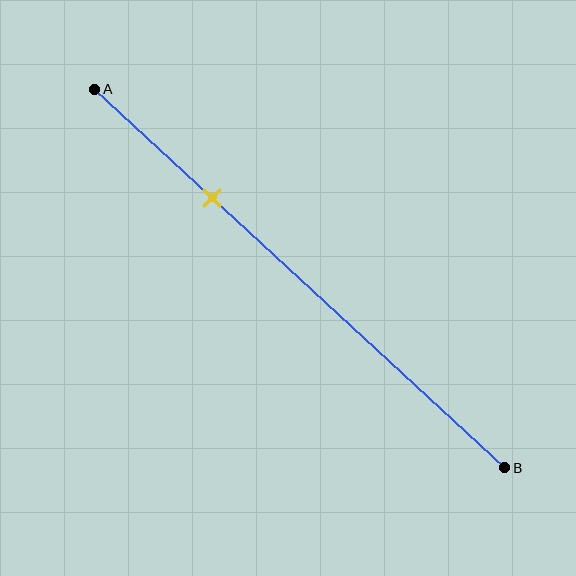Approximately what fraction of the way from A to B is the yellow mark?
The yellow mark is approximately 30% of the way from A to B.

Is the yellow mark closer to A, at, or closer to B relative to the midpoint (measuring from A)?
The yellow mark is closer to point A than the midpoint of segment AB.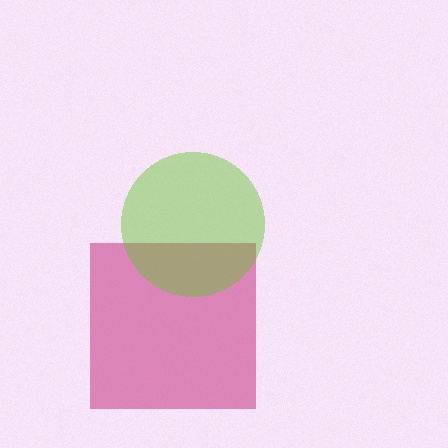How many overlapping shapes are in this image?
There are 2 overlapping shapes in the image.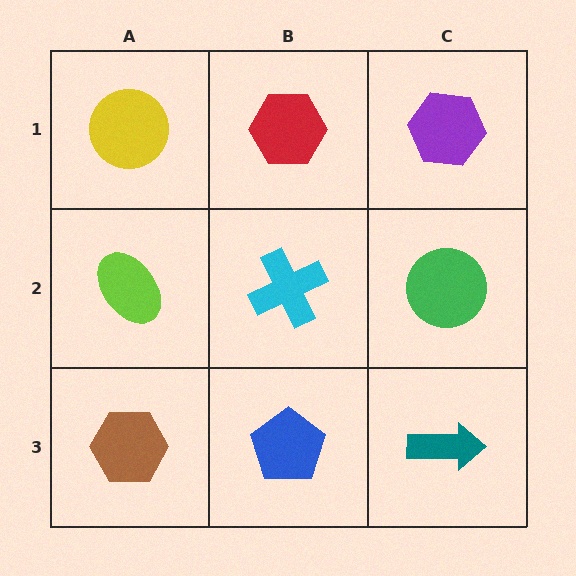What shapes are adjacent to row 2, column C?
A purple hexagon (row 1, column C), a teal arrow (row 3, column C), a cyan cross (row 2, column B).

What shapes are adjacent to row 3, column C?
A green circle (row 2, column C), a blue pentagon (row 3, column B).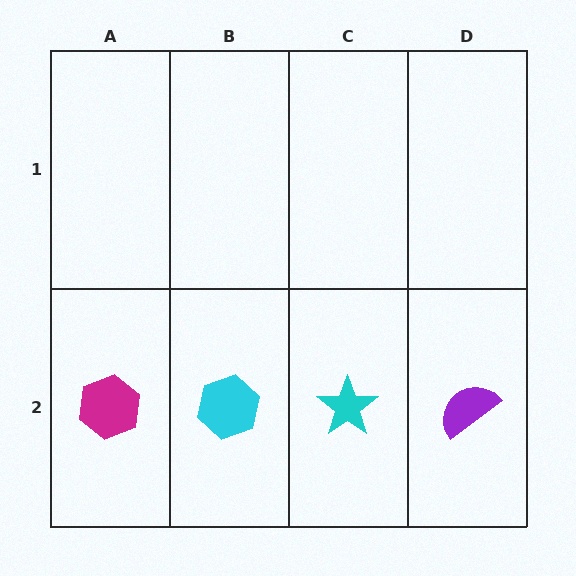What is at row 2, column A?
A magenta hexagon.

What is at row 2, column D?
A purple semicircle.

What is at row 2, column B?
A cyan hexagon.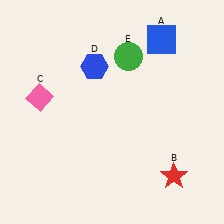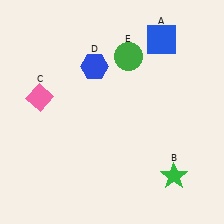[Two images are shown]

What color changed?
The star (B) changed from red in Image 1 to green in Image 2.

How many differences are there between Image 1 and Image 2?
There is 1 difference between the two images.